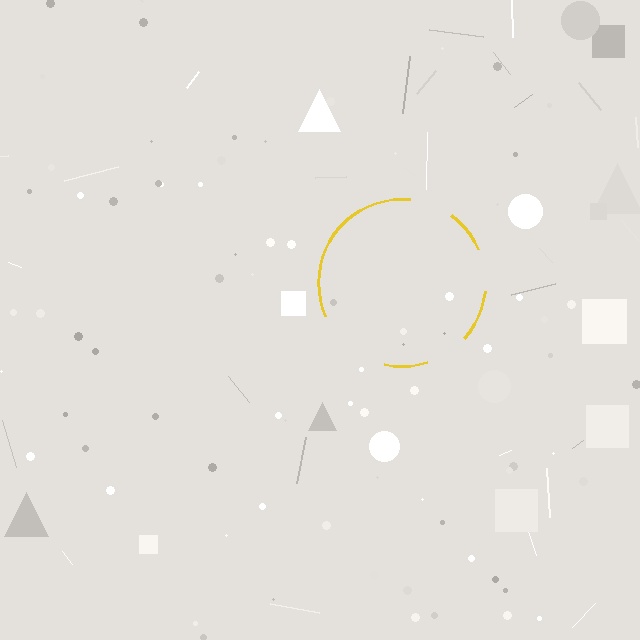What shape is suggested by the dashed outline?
The dashed outline suggests a circle.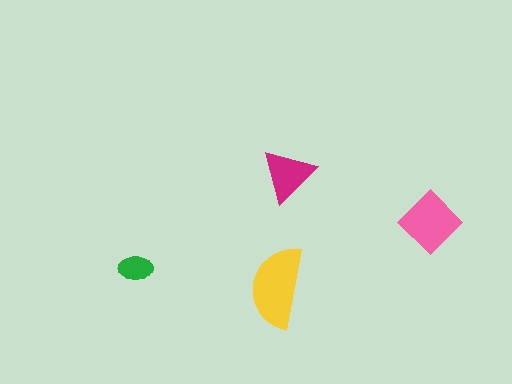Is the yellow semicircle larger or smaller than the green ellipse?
Larger.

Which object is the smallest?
The green ellipse.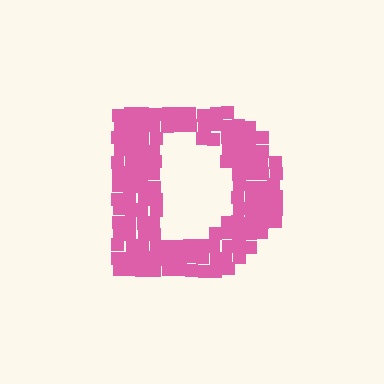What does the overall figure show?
The overall figure shows the letter D.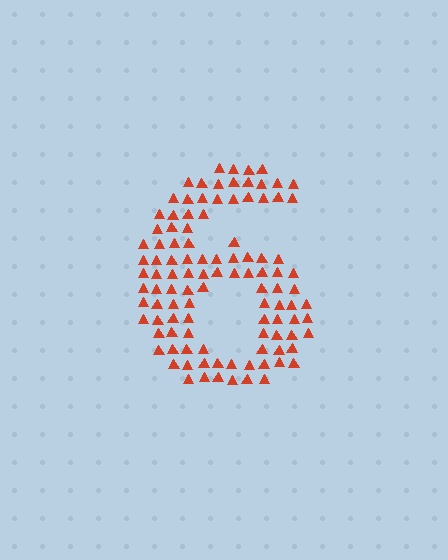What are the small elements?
The small elements are triangles.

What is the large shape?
The large shape is the digit 6.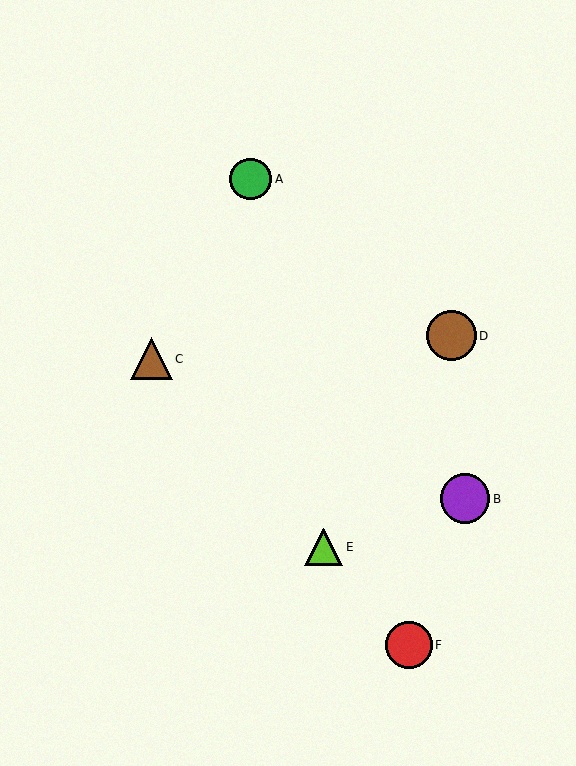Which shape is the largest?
The brown circle (labeled D) is the largest.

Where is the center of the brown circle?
The center of the brown circle is at (451, 336).